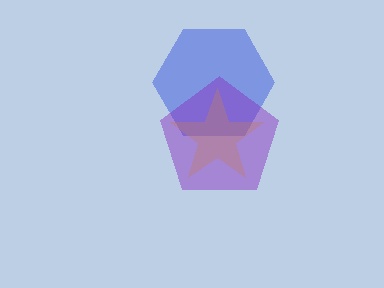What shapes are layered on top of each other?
The layered shapes are: a blue hexagon, a yellow star, a purple pentagon.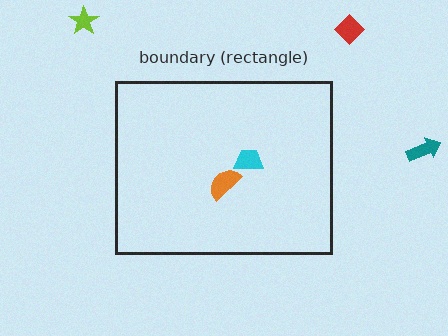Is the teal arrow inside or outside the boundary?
Outside.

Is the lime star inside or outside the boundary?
Outside.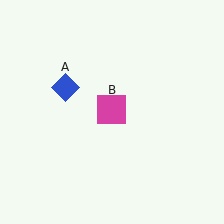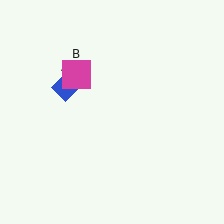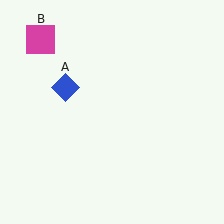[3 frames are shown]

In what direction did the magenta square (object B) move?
The magenta square (object B) moved up and to the left.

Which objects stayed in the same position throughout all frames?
Blue diamond (object A) remained stationary.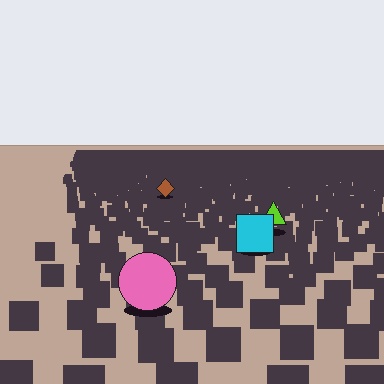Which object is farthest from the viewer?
The brown diamond is farthest from the viewer. It appears smaller and the ground texture around it is denser.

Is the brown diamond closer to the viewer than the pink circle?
No. The pink circle is closer — you can tell from the texture gradient: the ground texture is coarser near it.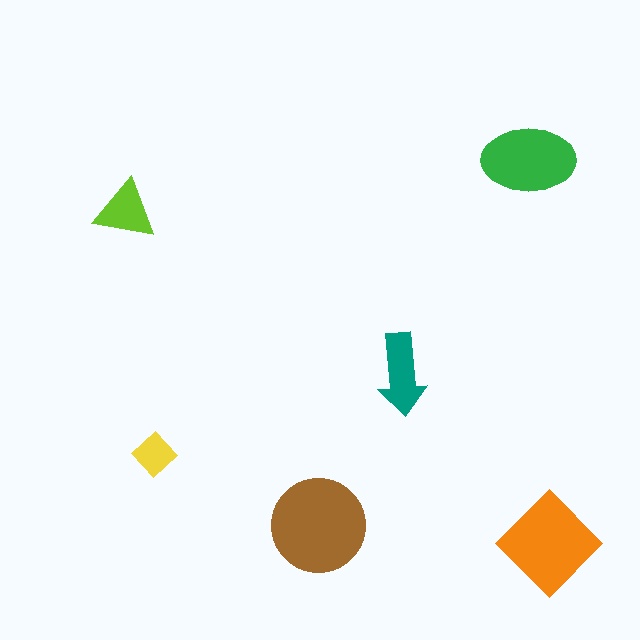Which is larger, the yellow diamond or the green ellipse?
The green ellipse.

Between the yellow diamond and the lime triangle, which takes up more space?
The lime triangle.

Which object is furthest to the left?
The lime triangle is leftmost.